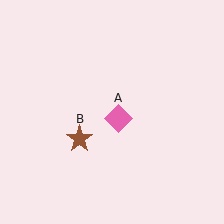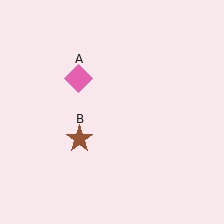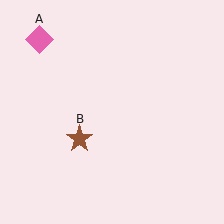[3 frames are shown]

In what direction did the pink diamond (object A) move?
The pink diamond (object A) moved up and to the left.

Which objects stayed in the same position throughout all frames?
Brown star (object B) remained stationary.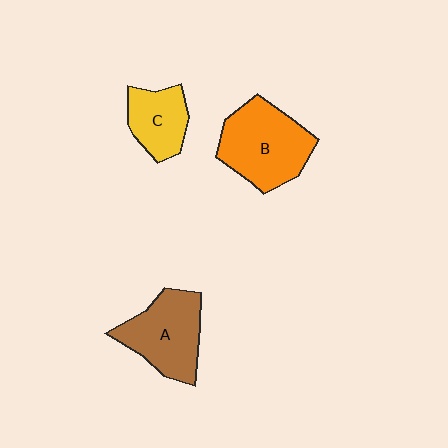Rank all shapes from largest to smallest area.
From largest to smallest: B (orange), A (brown), C (yellow).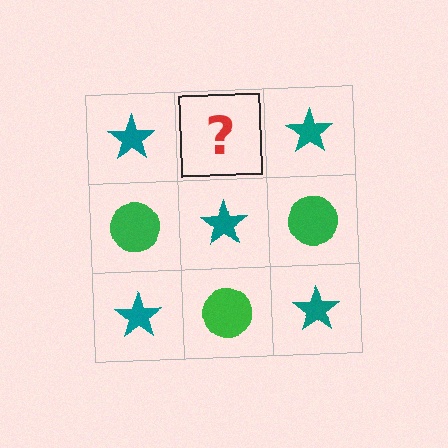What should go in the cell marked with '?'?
The missing cell should contain a green circle.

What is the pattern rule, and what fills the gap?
The rule is that it alternates teal star and green circle in a checkerboard pattern. The gap should be filled with a green circle.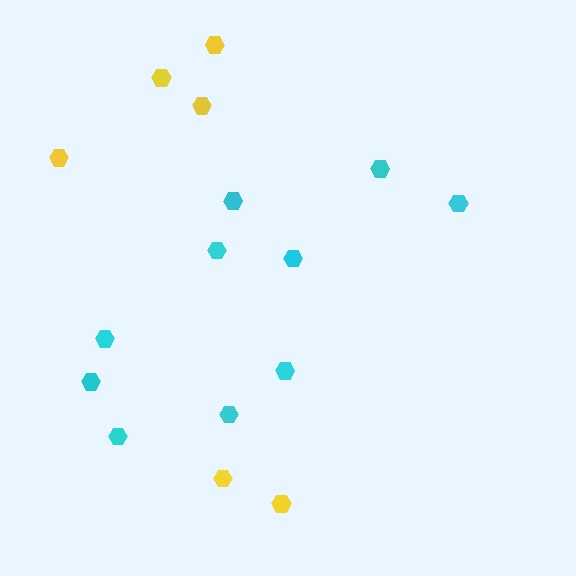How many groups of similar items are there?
There are 2 groups: one group of cyan hexagons (10) and one group of yellow hexagons (6).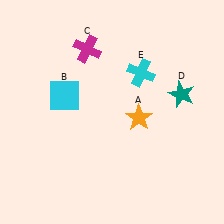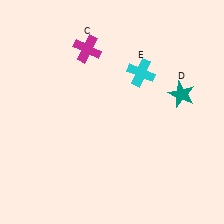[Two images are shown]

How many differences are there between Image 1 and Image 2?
There are 2 differences between the two images.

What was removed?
The cyan square (B), the orange star (A) were removed in Image 2.